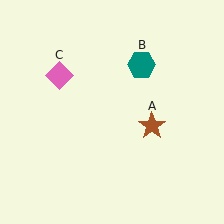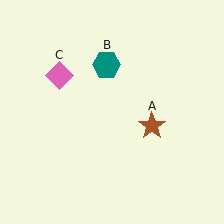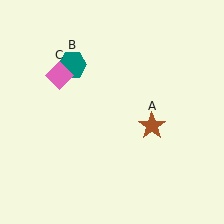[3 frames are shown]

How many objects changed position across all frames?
1 object changed position: teal hexagon (object B).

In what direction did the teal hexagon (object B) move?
The teal hexagon (object B) moved left.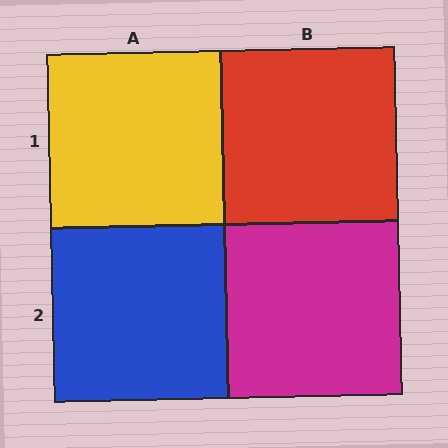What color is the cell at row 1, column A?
Yellow.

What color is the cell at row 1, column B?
Red.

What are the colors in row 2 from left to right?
Blue, magenta.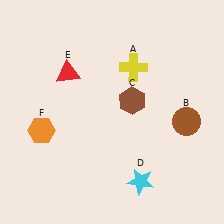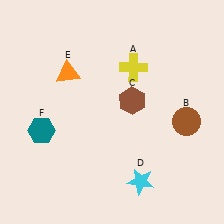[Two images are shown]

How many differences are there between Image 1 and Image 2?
There are 2 differences between the two images.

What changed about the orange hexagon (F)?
In Image 1, F is orange. In Image 2, it changed to teal.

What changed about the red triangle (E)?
In Image 1, E is red. In Image 2, it changed to orange.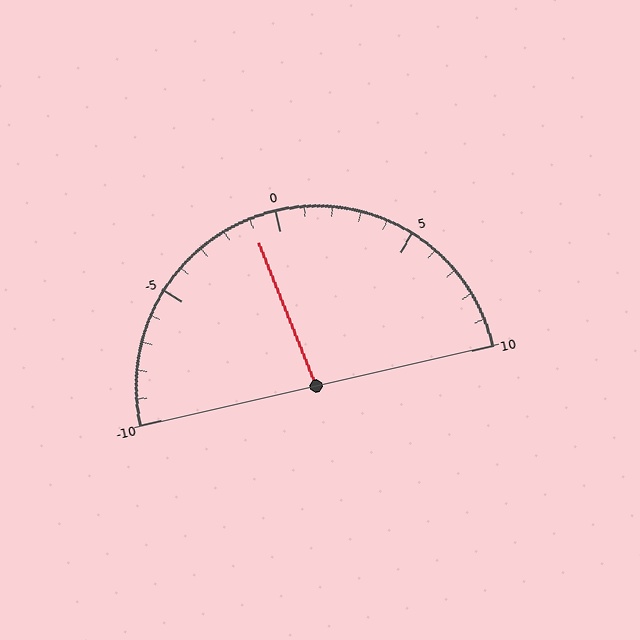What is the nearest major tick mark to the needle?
The nearest major tick mark is 0.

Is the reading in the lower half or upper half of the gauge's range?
The reading is in the lower half of the range (-10 to 10).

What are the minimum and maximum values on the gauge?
The gauge ranges from -10 to 10.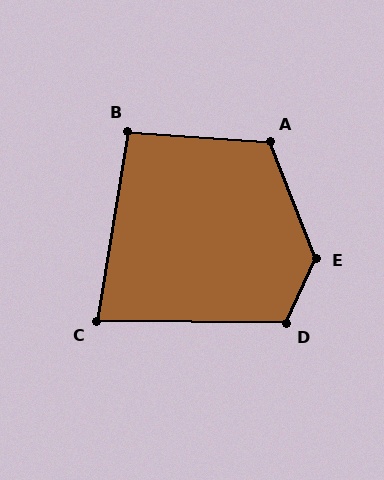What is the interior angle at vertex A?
Approximately 115 degrees (obtuse).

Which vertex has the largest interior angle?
E, at approximately 134 degrees.